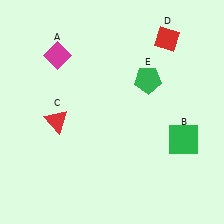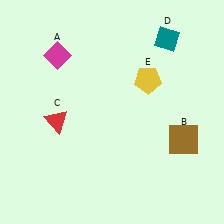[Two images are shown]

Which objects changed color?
B changed from green to brown. D changed from red to teal. E changed from green to yellow.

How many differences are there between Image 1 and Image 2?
There are 3 differences between the two images.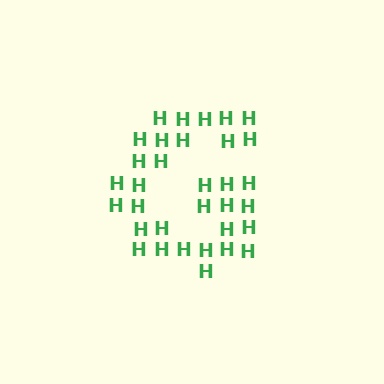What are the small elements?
The small elements are letter H's.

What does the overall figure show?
The overall figure shows the letter G.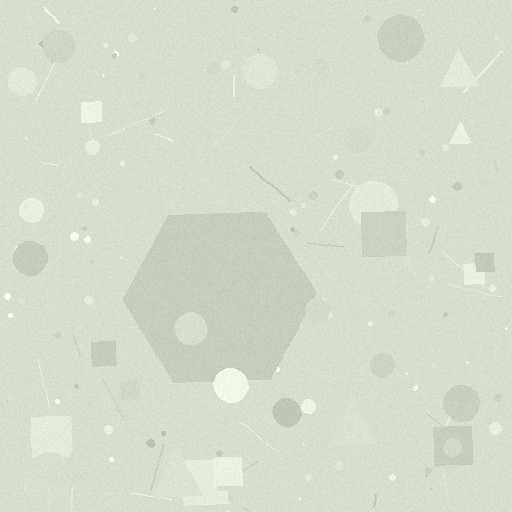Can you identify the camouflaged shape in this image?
The camouflaged shape is a hexagon.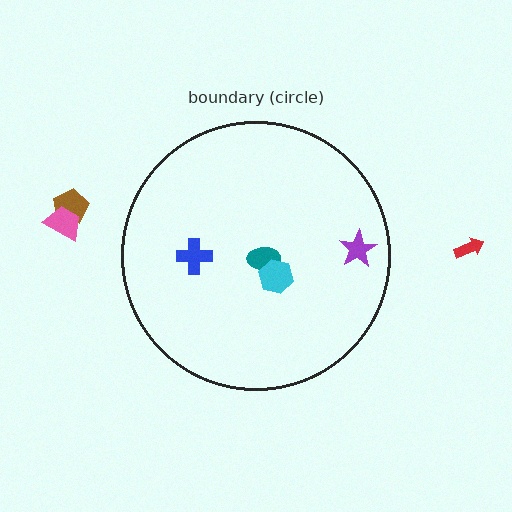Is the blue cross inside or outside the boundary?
Inside.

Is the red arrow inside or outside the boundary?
Outside.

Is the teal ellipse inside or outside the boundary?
Inside.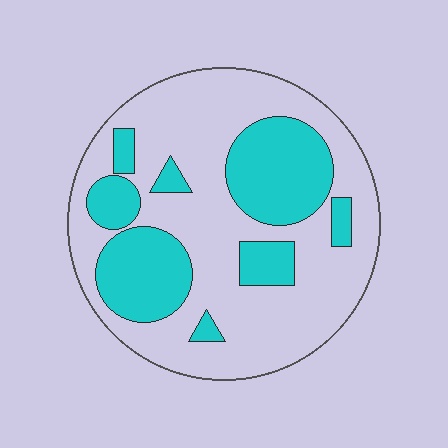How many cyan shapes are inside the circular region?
8.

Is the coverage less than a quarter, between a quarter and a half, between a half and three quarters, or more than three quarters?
Between a quarter and a half.